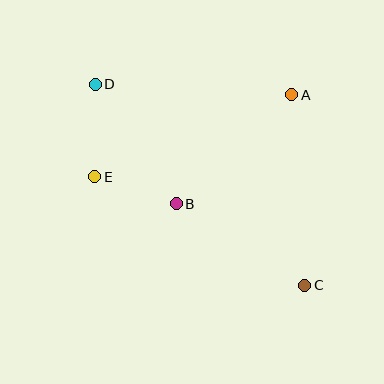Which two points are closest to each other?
Points B and E are closest to each other.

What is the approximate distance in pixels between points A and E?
The distance between A and E is approximately 214 pixels.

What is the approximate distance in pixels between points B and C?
The distance between B and C is approximately 152 pixels.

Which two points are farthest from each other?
Points C and D are farthest from each other.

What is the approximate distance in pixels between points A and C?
The distance between A and C is approximately 191 pixels.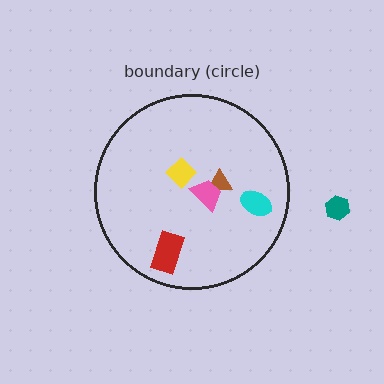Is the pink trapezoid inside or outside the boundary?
Inside.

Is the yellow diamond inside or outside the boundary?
Inside.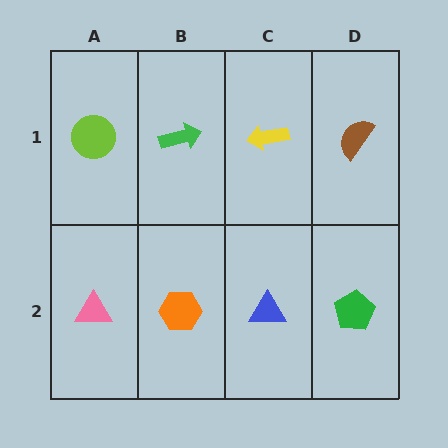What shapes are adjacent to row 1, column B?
An orange hexagon (row 2, column B), a lime circle (row 1, column A), a yellow arrow (row 1, column C).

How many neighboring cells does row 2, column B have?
3.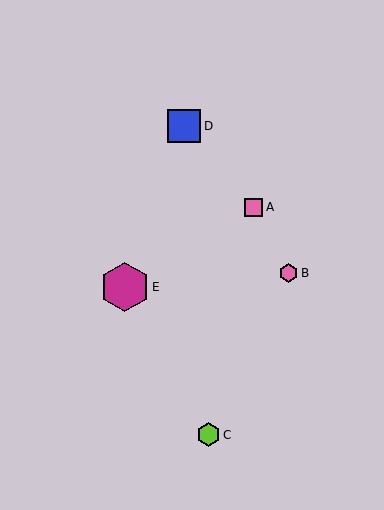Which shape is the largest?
The magenta hexagon (labeled E) is the largest.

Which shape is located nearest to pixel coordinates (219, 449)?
The lime hexagon (labeled C) at (208, 435) is nearest to that location.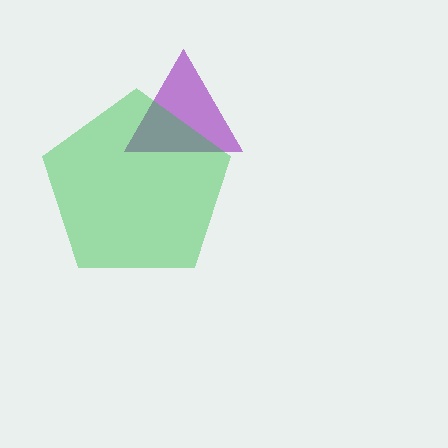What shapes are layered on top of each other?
The layered shapes are: a purple triangle, a green pentagon.